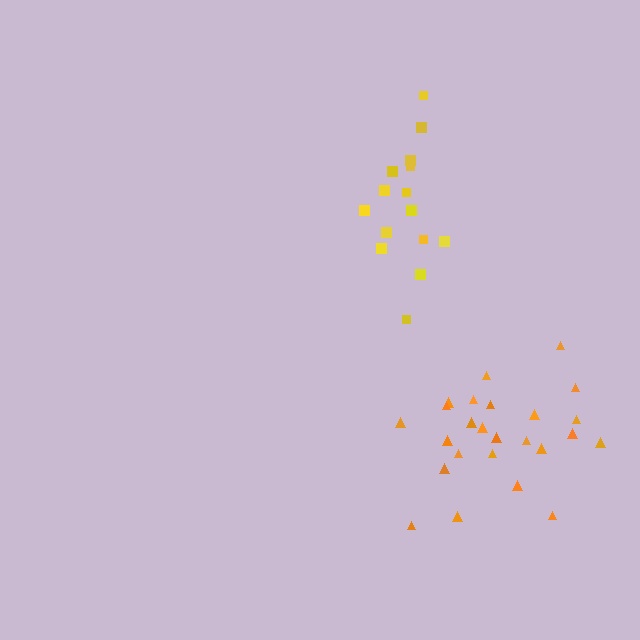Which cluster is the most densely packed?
Orange.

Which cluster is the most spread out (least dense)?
Yellow.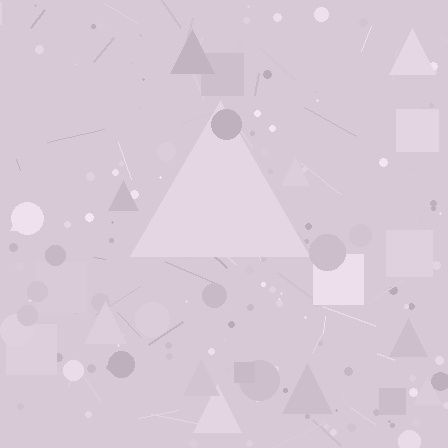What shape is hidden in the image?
A triangle is hidden in the image.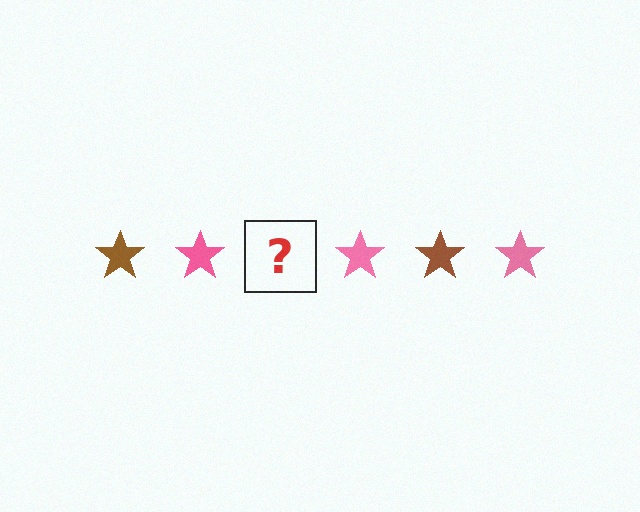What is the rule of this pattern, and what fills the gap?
The rule is that the pattern cycles through brown, pink stars. The gap should be filled with a brown star.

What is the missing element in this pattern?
The missing element is a brown star.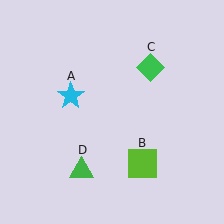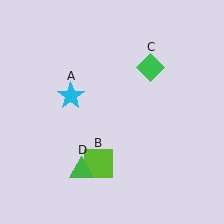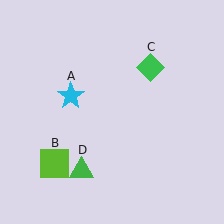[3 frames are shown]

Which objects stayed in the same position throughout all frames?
Cyan star (object A) and green diamond (object C) and green triangle (object D) remained stationary.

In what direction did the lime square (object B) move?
The lime square (object B) moved left.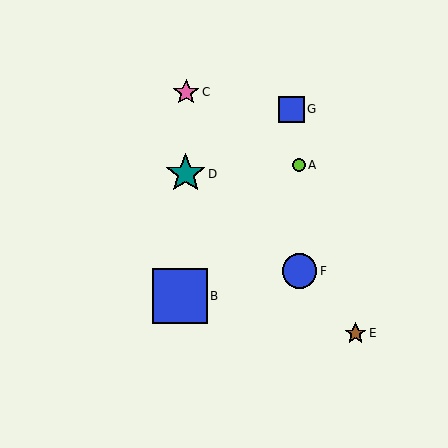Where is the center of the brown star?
The center of the brown star is at (355, 333).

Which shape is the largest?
The blue square (labeled B) is the largest.